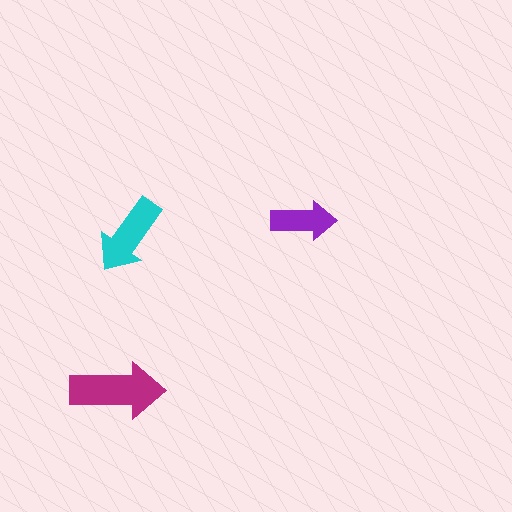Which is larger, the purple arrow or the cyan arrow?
The cyan one.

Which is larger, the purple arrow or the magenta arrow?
The magenta one.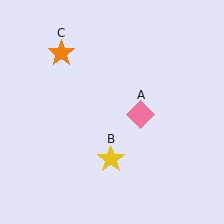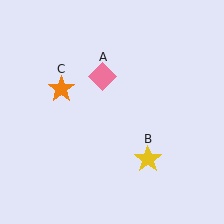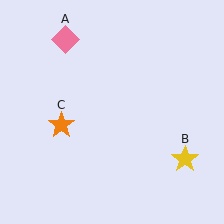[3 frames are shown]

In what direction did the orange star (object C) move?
The orange star (object C) moved down.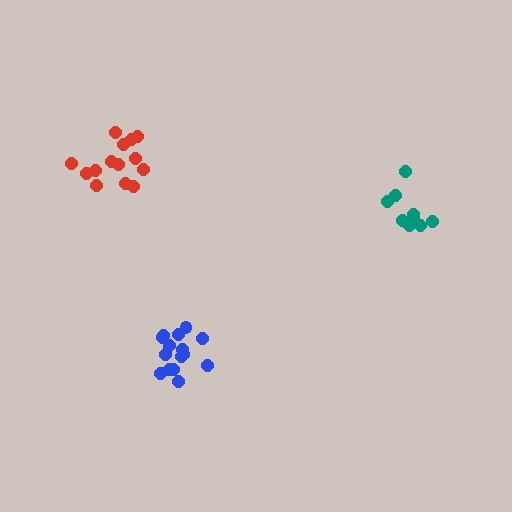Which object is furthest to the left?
The red cluster is leftmost.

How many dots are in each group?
Group 1: 15 dots, Group 2: 14 dots, Group 3: 9 dots (38 total).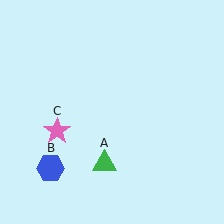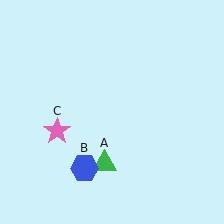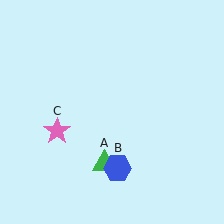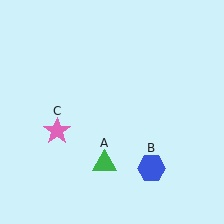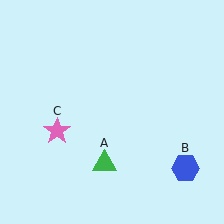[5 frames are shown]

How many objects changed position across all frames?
1 object changed position: blue hexagon (object B).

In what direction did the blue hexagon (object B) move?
The blue hexagon (object B) moved right.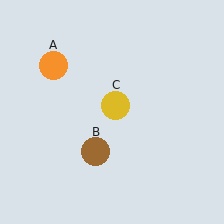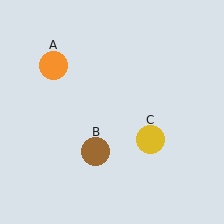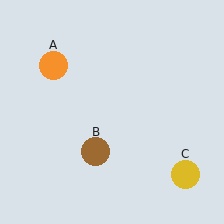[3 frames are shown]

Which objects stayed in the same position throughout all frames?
Orange circle (object A) and brown circle (object B) remained stationary.